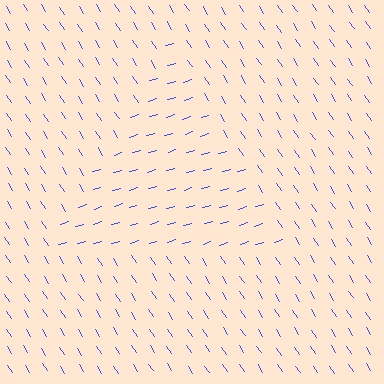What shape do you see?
I see a triangle.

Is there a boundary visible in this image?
Yes, there is a texture boundary formed by a change in line orientation.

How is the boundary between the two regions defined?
The boundary is defined purely by a change in line orientation (approximately 74 degrees difference). All lines are the same color and thickness.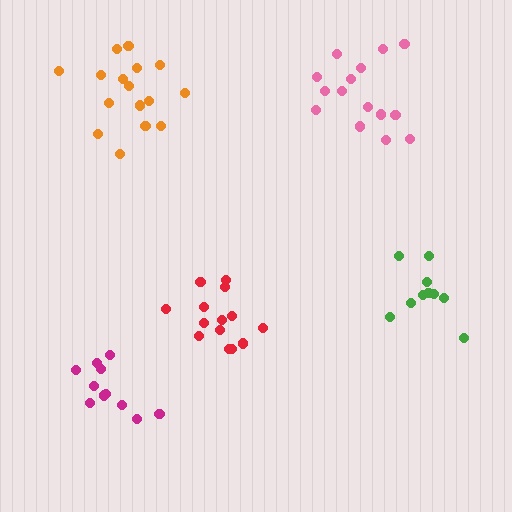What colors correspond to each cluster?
The clusters are colored: orange, magenta, red, pink, green.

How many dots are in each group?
Group 1: 16 dots, Group 2: 11 dots, Group 3: 14 dots, Group 4: 15 dots, Group 5: 10 dots (66 total).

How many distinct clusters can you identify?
There are 5 distinct clusters.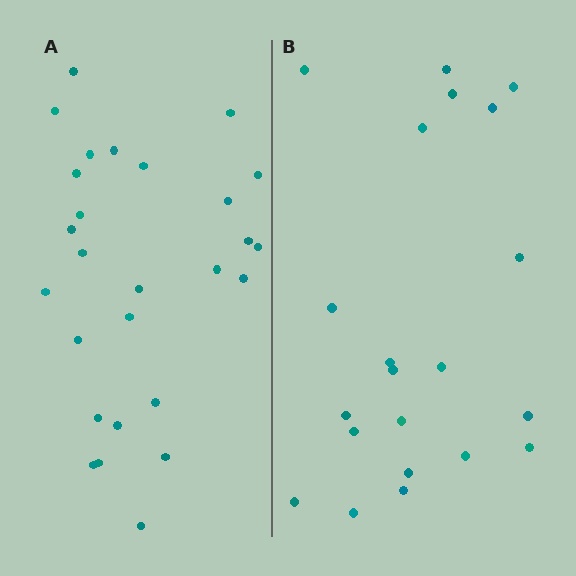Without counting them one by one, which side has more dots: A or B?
Region A (the left region) has more dots.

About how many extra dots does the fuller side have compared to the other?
Region A has about 6 more dots than region B.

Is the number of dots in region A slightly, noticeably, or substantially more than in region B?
Region A has noticeably more, but not dramatically so. The ratio is roughly 1.3 to 1.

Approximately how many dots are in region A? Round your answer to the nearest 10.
About 30 dots. (The exact count is 27, which rounds to 30.)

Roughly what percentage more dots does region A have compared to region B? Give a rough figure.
About 30% more.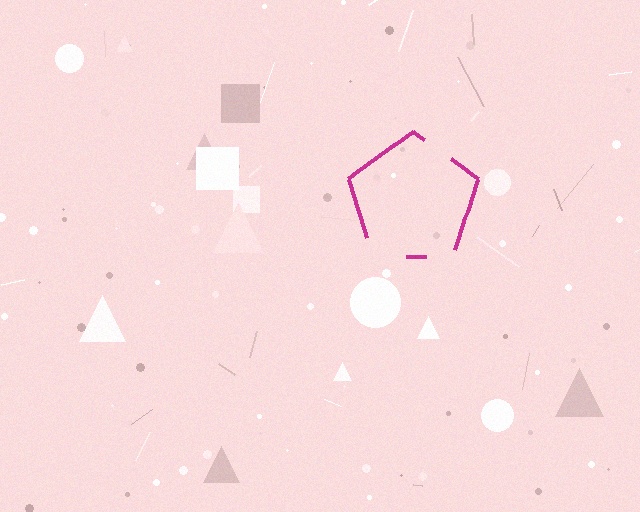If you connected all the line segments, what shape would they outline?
They would outline a pentagon.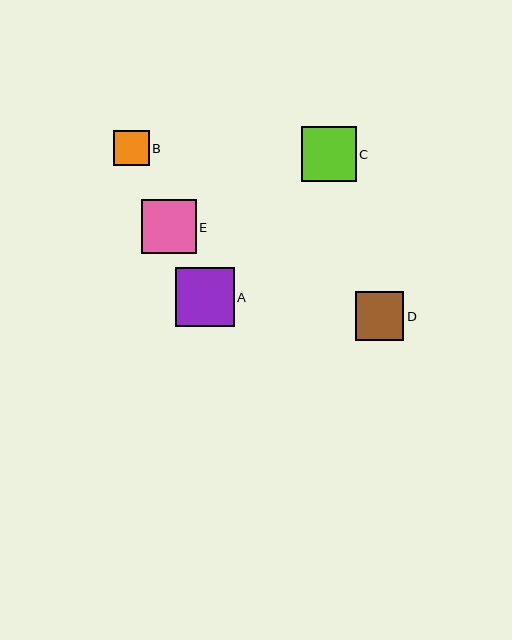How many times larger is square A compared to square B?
Square A is approximately 1.7 times the size of square B.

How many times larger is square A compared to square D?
Square A is approximately 1.2 times the size of square D.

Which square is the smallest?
Square B is the smallest with a size of approximately 35 pixels.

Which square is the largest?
Square A is the largest with a size of approximately 59 pixels.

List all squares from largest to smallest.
From largest to smallest: A, C, E, D, B.